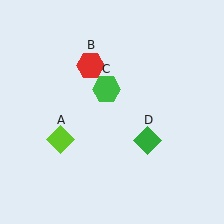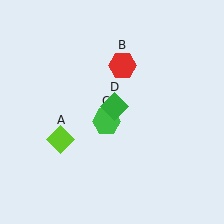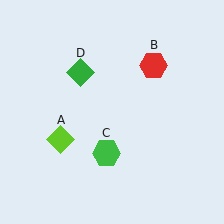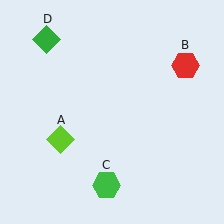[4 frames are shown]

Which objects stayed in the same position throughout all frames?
Lime diamond (object A) remained stationary.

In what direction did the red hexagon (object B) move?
The red hexagon (object B) moved right.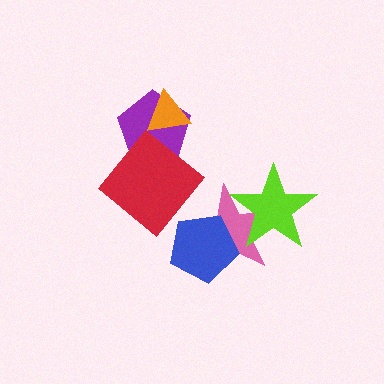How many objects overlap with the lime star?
1 object overlaps with the lime star.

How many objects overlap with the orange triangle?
1 object overlaps with the orange triangle.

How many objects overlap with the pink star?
2 objects overlap with the pink star.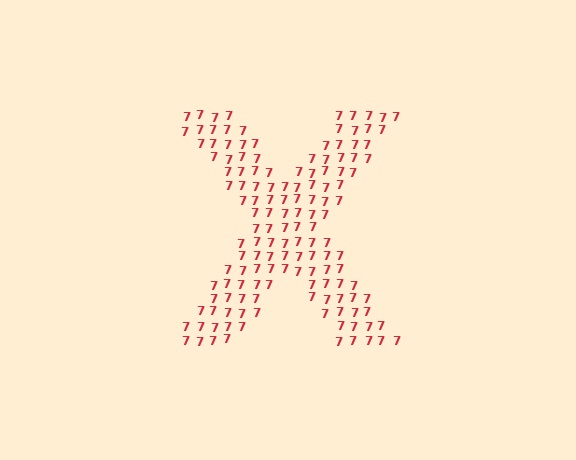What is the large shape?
The large shape is the letter X.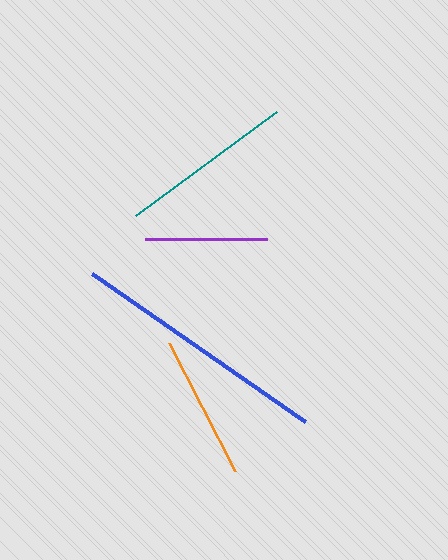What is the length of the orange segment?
The orange segment is approximately 143 pixels long.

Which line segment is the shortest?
The purple line is the shortest at approximately 122 pixels.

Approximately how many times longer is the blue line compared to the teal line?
The blue line is approximately 1.5 times the length of the teal line.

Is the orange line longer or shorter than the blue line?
The blue line is longer than the orange line.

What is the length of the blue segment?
The blue segment is approximately 259 pixels long.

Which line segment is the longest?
The blue line is the longest at approximately 259 pixels.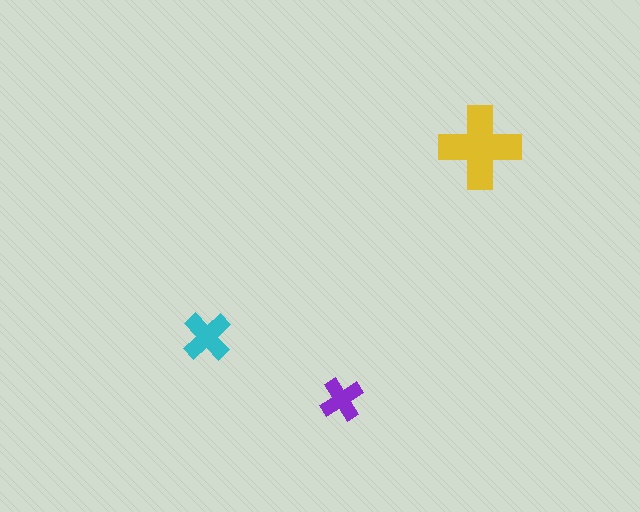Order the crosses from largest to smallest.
the yellow one, the cyan one, the purple one.